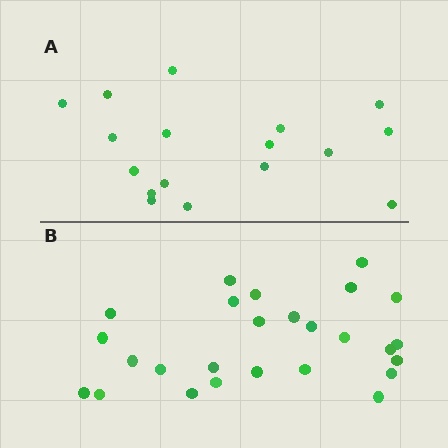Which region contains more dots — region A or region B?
Region B (the bottom region) has more dots.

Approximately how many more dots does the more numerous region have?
Region B has roughly 8 or so more dots than region A.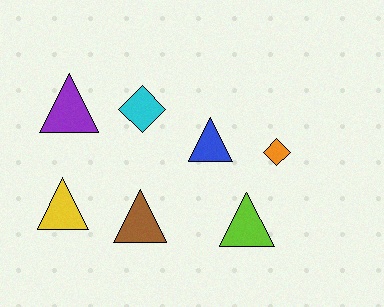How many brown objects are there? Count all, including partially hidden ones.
There is 1 brown object.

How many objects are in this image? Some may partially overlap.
There are 7 objects.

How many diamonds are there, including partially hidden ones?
There are 2 diamonds.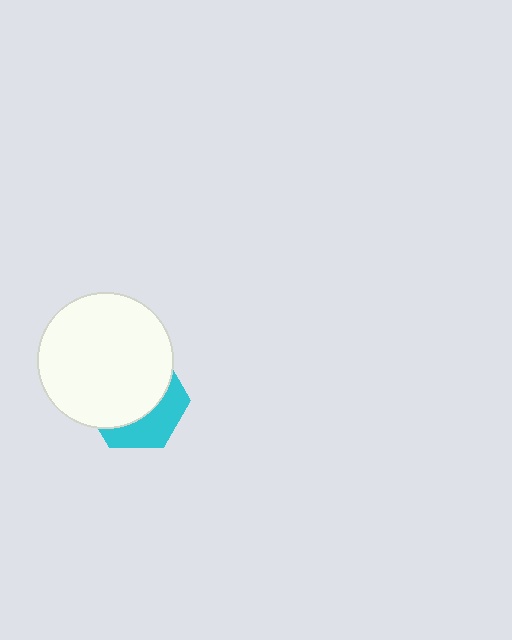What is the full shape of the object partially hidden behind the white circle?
The partially hidden object is a cyan hexagon.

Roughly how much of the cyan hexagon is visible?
A small part of it is visible (roughly 35%).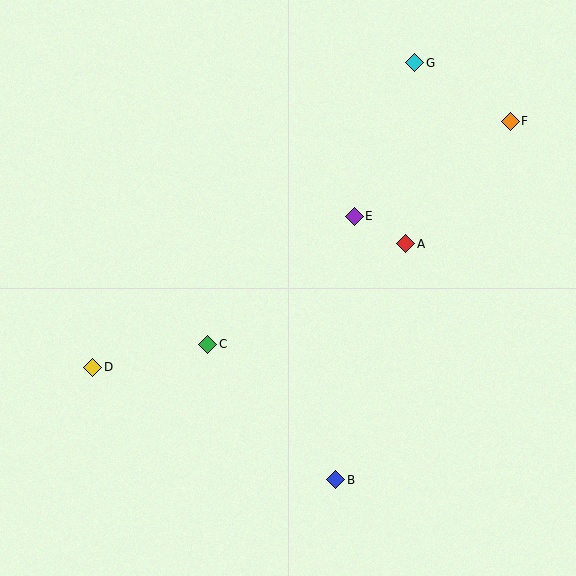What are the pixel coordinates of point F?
Point F is at (510, 121).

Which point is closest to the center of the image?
Point E at (354, 216) is closest to the center.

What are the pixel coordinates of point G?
Point G is at (415, 63).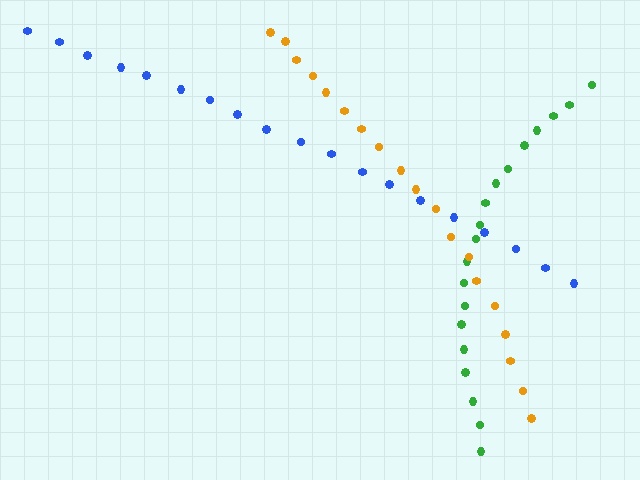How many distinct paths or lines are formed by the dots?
There are 3 distinct paths.